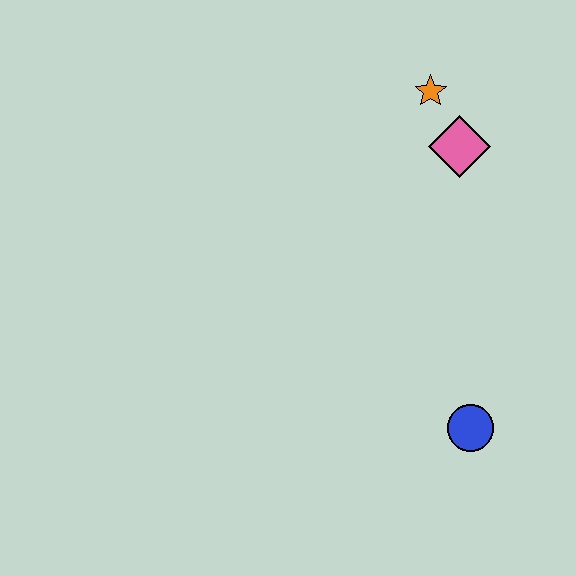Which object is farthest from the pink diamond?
The blue circle is farthest from the pink diamond.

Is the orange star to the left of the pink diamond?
Yes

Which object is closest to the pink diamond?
The orange star is closest to the pink diamond.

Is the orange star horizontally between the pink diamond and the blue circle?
No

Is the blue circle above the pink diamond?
No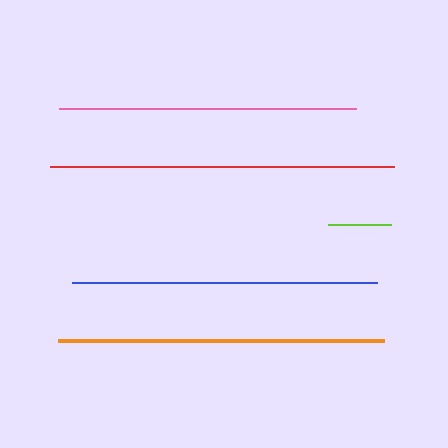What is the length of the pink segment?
The pink segment is approximately 298 pixels long.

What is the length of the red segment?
The red segment is approximately 344 pixels long.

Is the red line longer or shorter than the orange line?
The red line is longer than the orange line.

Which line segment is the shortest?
The lime line is the shortest at approximately 63 pixels.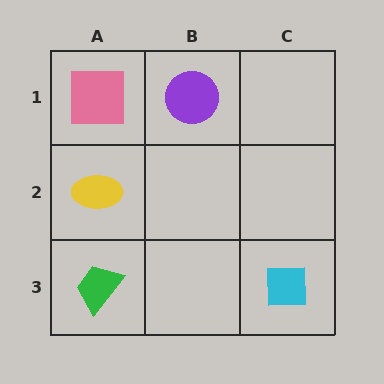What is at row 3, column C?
A cyan square.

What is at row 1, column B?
A purple circle.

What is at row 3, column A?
A green trapezoid.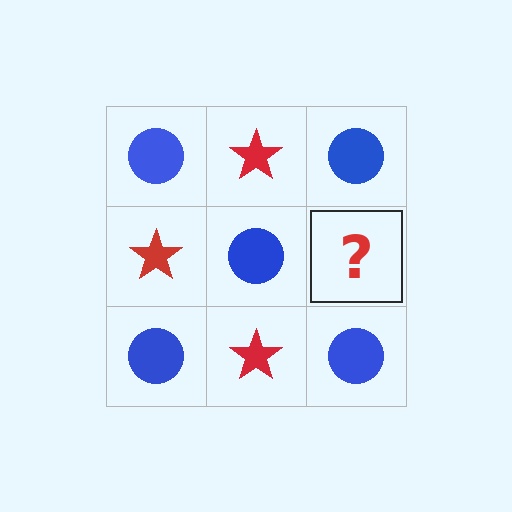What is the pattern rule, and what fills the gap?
The rule is that it alternates blue circle and red star in a checkerboard pattern. The gap should be filled with a red star.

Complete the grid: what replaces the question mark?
The question mark should be replaced with a red star.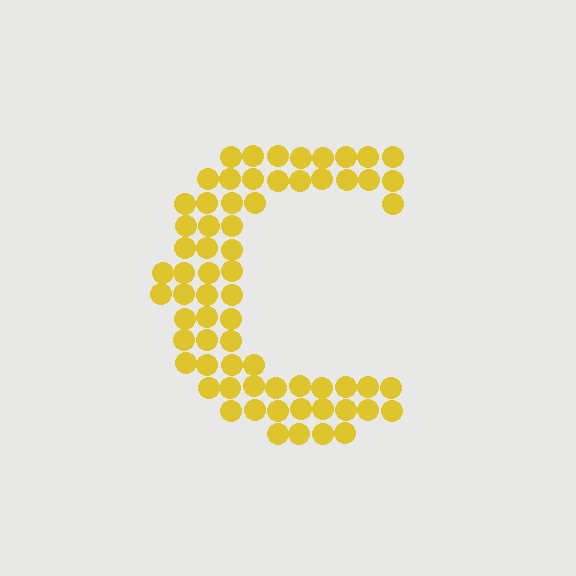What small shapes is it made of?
It is made of small circles.